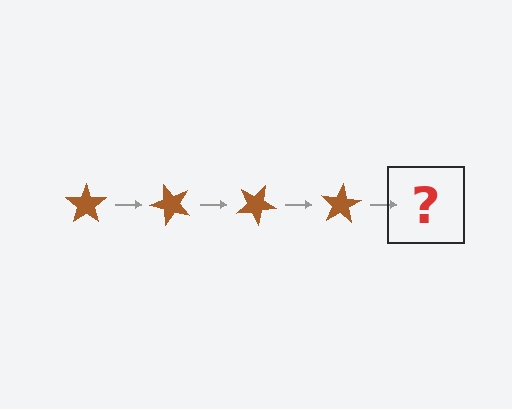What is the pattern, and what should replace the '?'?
The pattern is that the star rotates 50 degrees each step. The '?' should be a brown star rotated 200 degrees.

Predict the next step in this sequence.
The next step is a brown star rotated 200 degrees.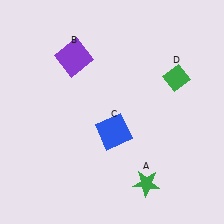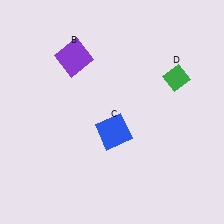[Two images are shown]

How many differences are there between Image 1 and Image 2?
There is 1 difference between the two images.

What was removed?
The green star (A) was removed in Image 2.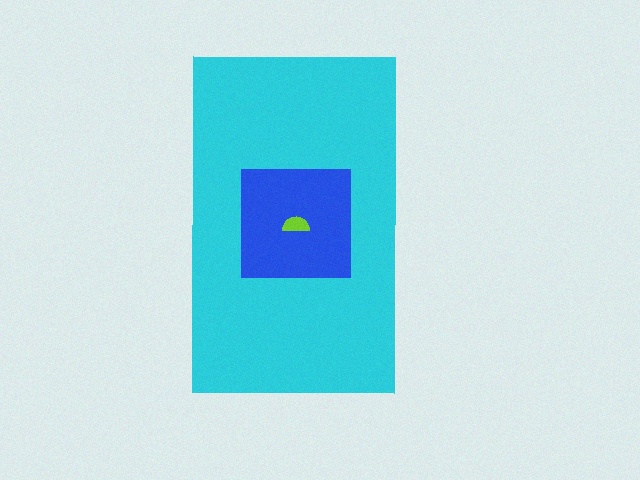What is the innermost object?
The lime semicircle.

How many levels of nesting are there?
3.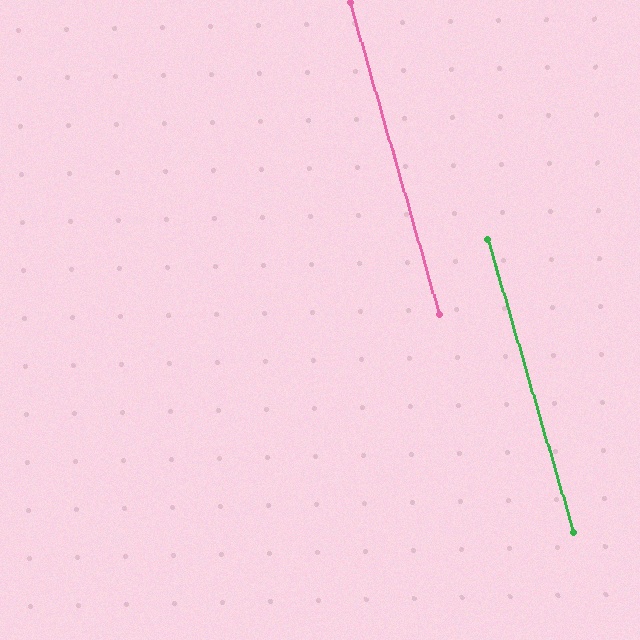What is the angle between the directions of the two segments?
Approximately 0 degrees.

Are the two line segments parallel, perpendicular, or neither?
Parallel — their directions differ by only 0.1°.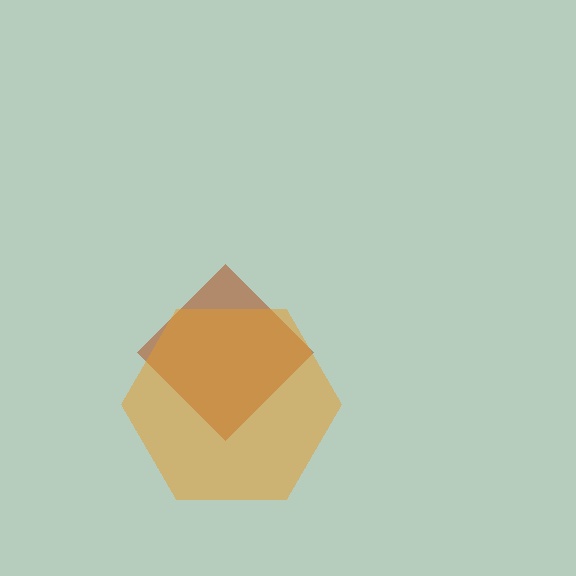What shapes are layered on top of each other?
The layered shapes are: a brown diamond, an orange hexagon.